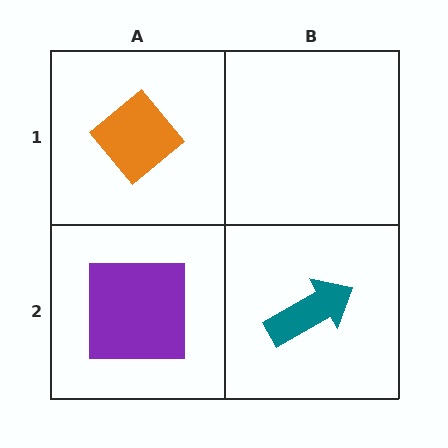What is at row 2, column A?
A purple square.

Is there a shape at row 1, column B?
No, that cell is empty.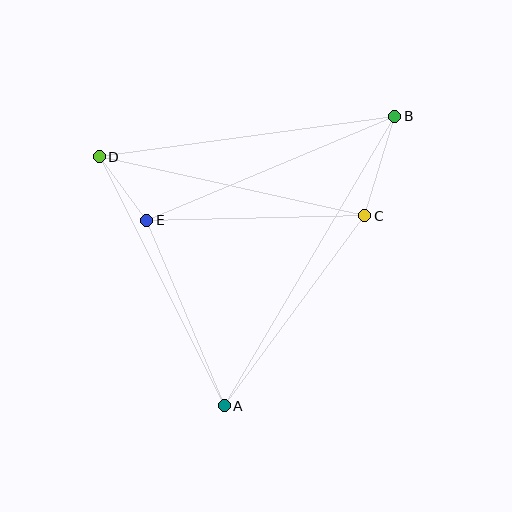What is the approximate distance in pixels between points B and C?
The distance between B and C is approximately 104 pixels.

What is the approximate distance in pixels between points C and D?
The distance between C and D is approximately 272 pixels.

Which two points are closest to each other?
Points D and E are closest to each other.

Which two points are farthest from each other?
Points A and B are farthest from each other.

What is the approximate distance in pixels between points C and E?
The distance between C and E is approximately 218 pixels.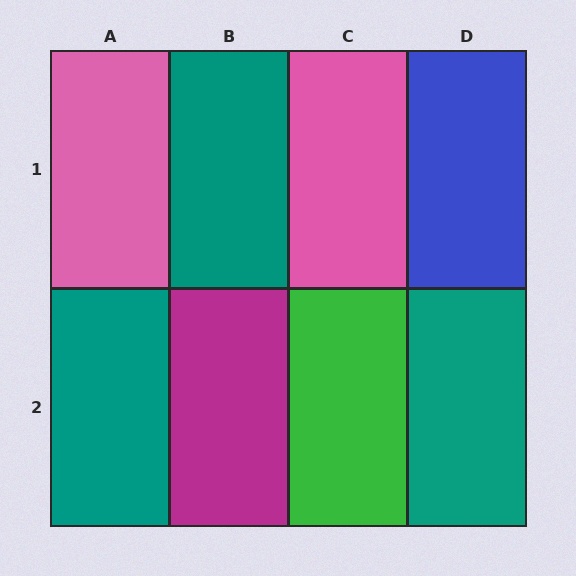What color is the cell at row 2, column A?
Teal.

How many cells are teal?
3 cells are teal.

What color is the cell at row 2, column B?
Magenta.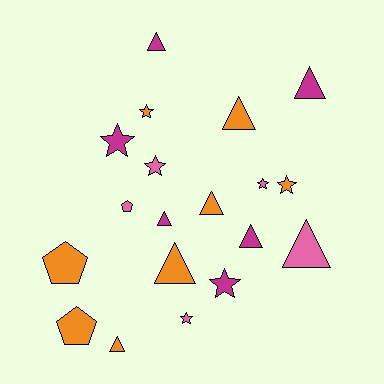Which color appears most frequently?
Orange, with 8 objects.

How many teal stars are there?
There are no teal stars.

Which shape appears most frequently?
Triangle, with 9 objects.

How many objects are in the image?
There are 19 objects.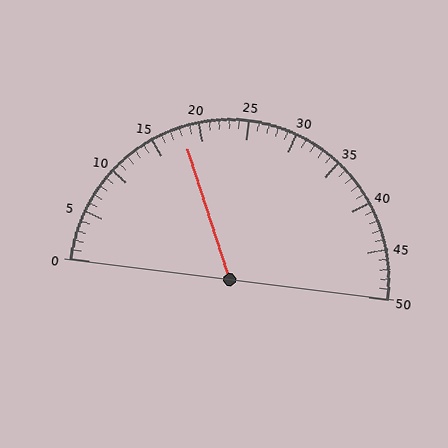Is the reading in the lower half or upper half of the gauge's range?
The reading is in the lower half of the range (0 to 50).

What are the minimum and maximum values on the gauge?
The gauge ranges from 0 to 50.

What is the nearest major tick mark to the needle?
The nearest major tick mark is 20.